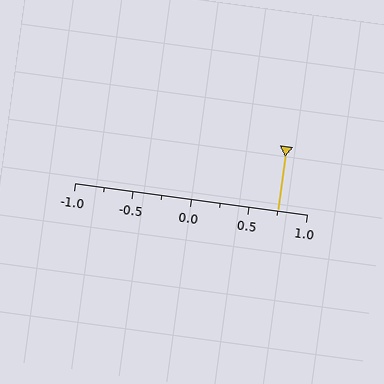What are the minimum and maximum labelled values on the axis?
The axis runs from -1.0 to 1.0.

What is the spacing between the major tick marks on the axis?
The major ticks are spaced 0.5 apart.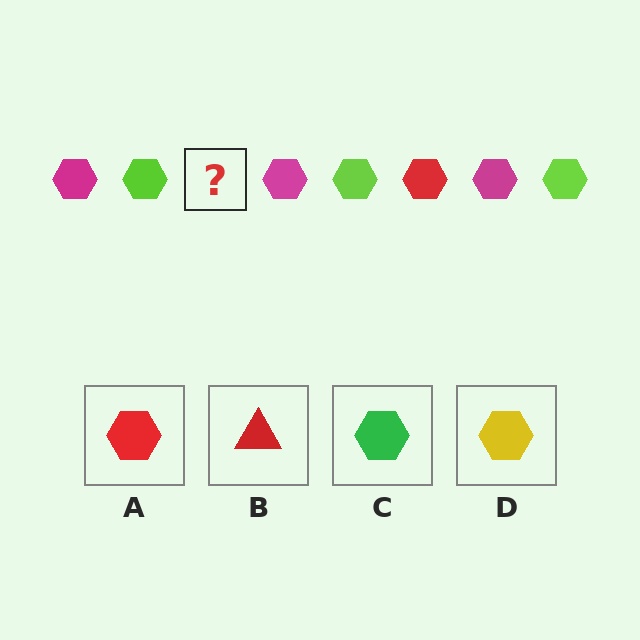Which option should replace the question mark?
Option A.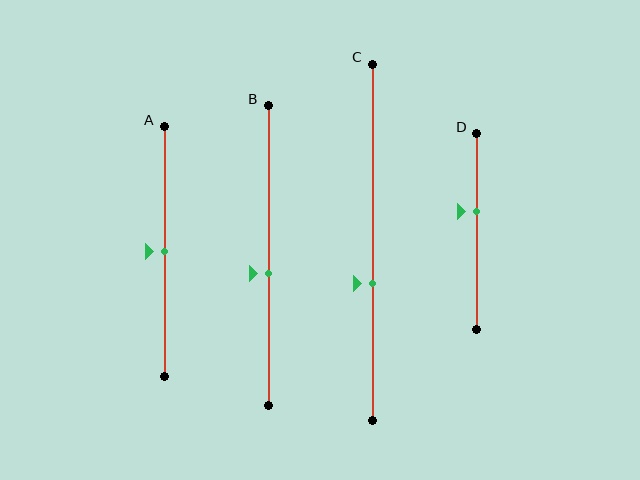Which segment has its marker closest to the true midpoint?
Segment A has its marker closest to the true midpoint.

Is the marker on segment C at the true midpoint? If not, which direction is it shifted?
No, the marker on segment C is shifted downward by about 12% of the segment length.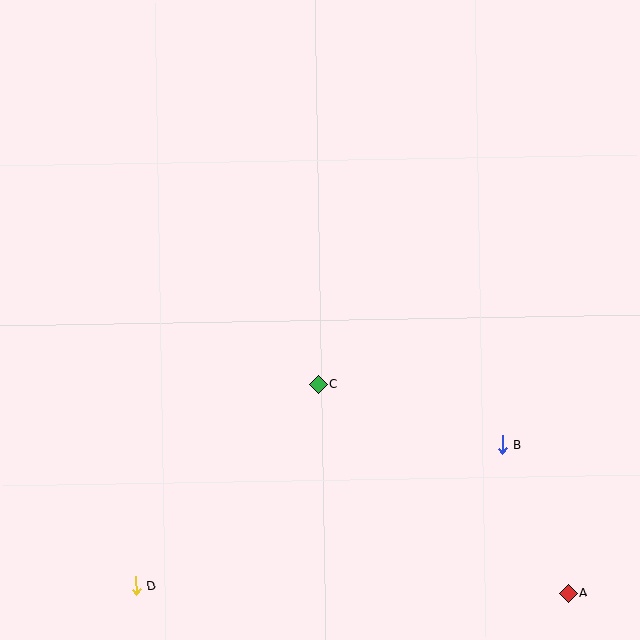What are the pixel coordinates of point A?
Point A is at (568, 593).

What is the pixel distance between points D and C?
The distance between D and C is 272 pixels.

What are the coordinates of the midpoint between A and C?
The midpoint between A and C is at (443, 489).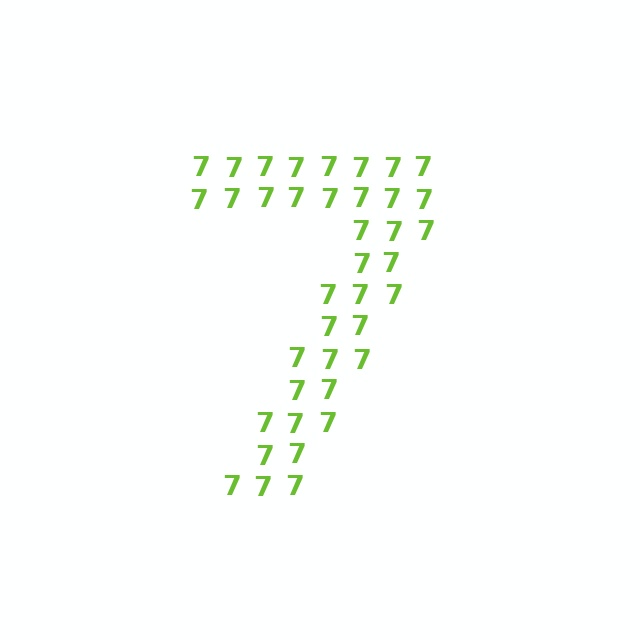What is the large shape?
The large shape is the digit 7.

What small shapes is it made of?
It is made of small digit 7's.